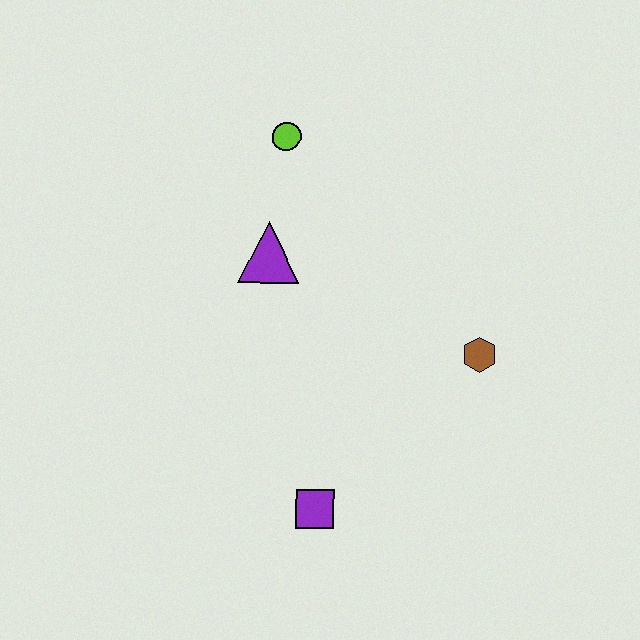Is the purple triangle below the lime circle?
Yes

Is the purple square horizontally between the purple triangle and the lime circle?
No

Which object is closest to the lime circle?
The purple triangle is closest to the lime circle.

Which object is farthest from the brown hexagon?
The lime circle is farthest from the brown hexagon.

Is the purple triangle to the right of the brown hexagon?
No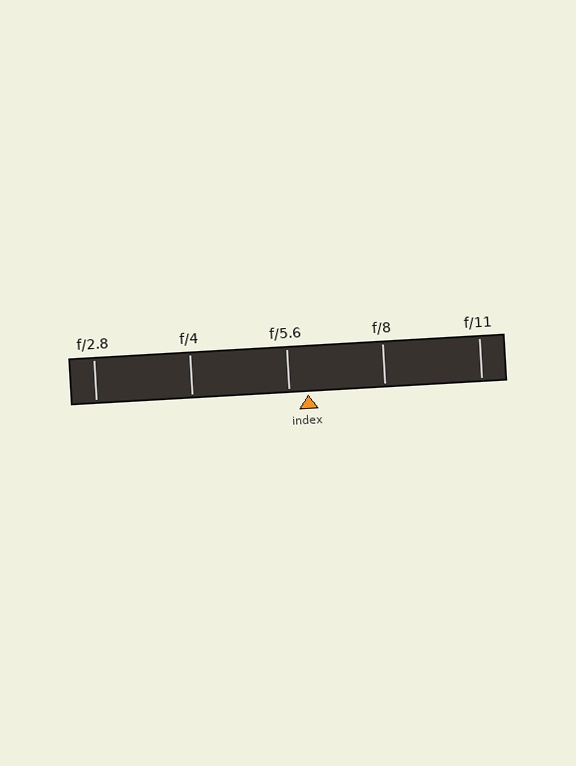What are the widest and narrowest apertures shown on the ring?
The widest aperture shown is f/2.8 and the narrowest is f/11.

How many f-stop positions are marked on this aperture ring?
There are 5 f-stop positions marked.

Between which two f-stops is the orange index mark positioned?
The index mark is between f/5.6 and f/8.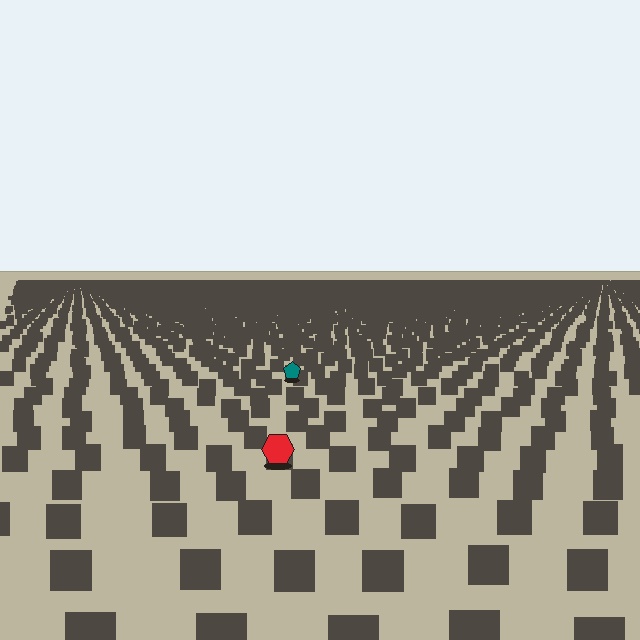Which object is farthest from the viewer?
The teal pentagon is farthest from the viewer. It appears smaller and the ground texture around it is denser.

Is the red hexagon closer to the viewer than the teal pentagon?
Yes. The red hexagon is closer — you can tell from the texture gradient: the ground texture is coarser near it.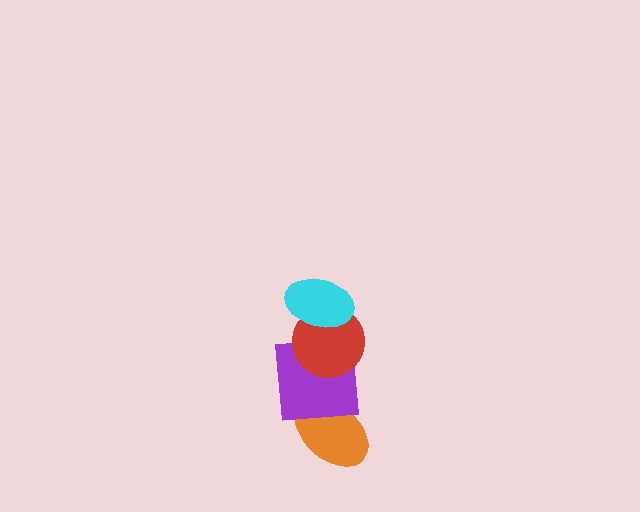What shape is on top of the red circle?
The cyan ellipse is on top of the red circle.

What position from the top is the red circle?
The red circle is 2nd from the top.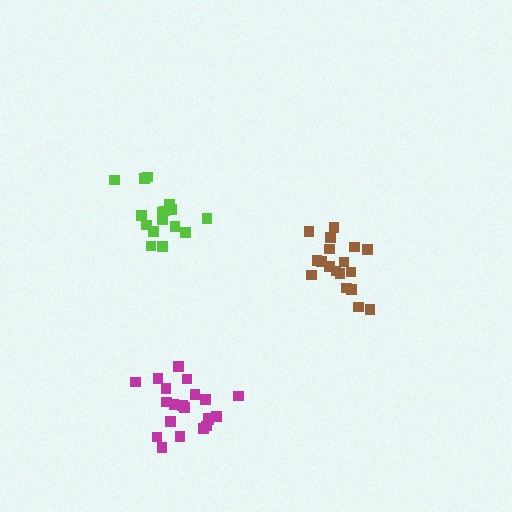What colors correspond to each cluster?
The clusters are colored: lime, brown, magenta.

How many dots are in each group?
Group 1: 16 dots, Group 2: 18 dots, Group 3: 21 dots (55 total).